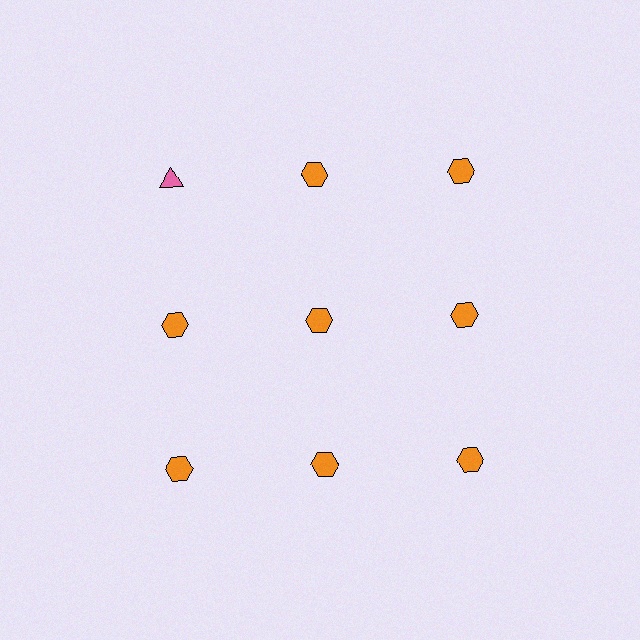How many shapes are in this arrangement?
There are 9 shapes arranged in a grid pattern.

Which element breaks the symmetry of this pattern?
The pink triangle in the top row, leftmost column breaks the symmetry. All other shapes are orange hexagons.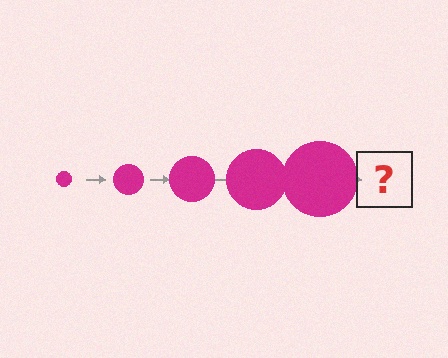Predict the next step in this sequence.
The next step is a magenta circle, larger than the previous one.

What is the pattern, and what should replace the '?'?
The pattern is that the circle gets progressively larger each step. The '?' should be a magenta circle, larger than the previous one.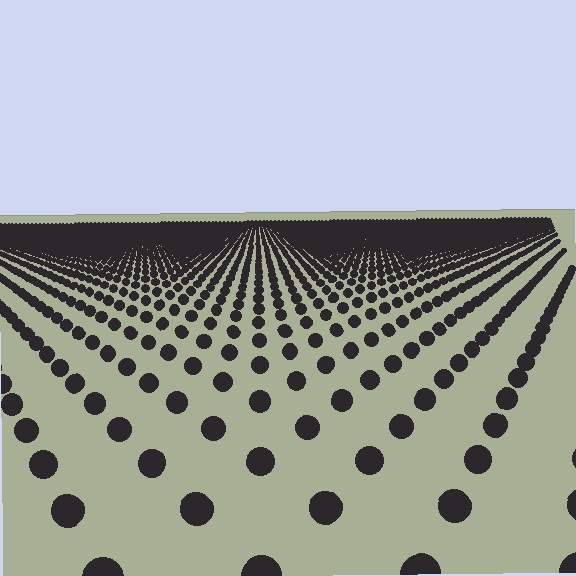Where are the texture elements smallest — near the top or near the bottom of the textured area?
Near the top.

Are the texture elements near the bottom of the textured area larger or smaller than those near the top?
Larger. Near the bottom, elements are closer to the viewer and appear at a bigger on-screen size.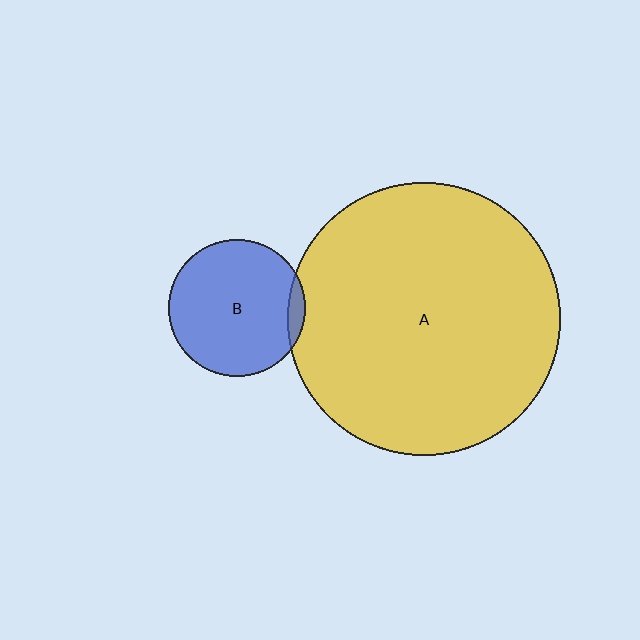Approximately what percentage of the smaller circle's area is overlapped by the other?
Approximately 5%.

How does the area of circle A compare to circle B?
Approximately 4.0 times.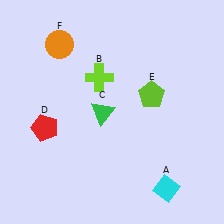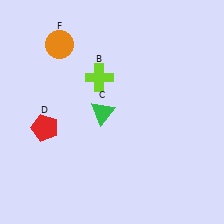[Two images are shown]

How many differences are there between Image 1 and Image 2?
There are 2 differences between the two images.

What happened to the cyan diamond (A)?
The cyan diamond (A) was removed in Image 2. It was in the bottom-right area of Image 1.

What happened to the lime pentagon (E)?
The lime pentagon (E) was removed in Image 2. It was in the top-right area of Image 1.